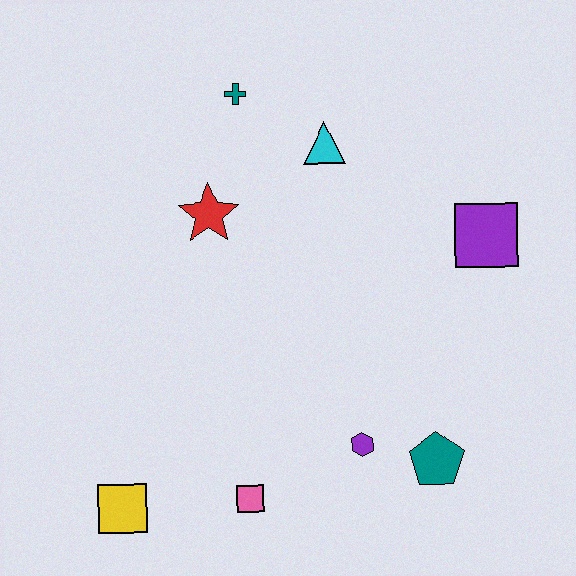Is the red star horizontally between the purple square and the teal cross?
No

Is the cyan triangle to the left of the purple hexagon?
Yes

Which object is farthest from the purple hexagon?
The teal cross is farthest from the purple hexagon.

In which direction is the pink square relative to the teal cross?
The pink square is below the teal cross.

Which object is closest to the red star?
The teal cross is closest to the red star.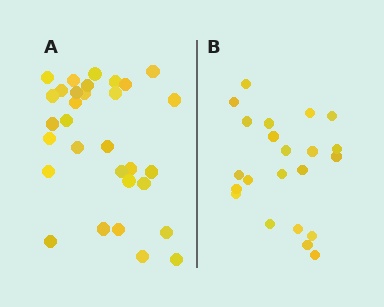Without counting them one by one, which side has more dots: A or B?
Region A (the left region) has more dots.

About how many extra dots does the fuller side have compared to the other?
Region A has roughly 8 or so more dots than region B.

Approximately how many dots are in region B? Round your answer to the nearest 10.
About 20 dots. (The exact count is 22, which rounds to 20.)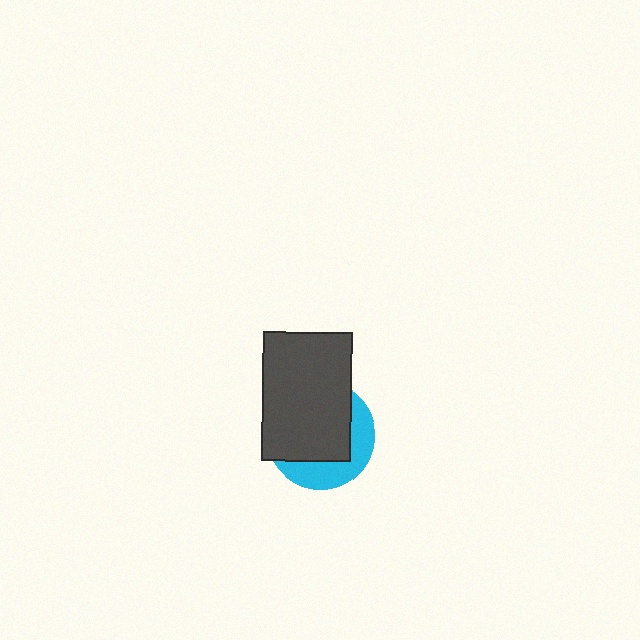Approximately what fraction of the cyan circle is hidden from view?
Roughly 66% of the cyan circle is hidden behind the dark gray rectangle.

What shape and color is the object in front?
The object in front is a dark gray rectangle.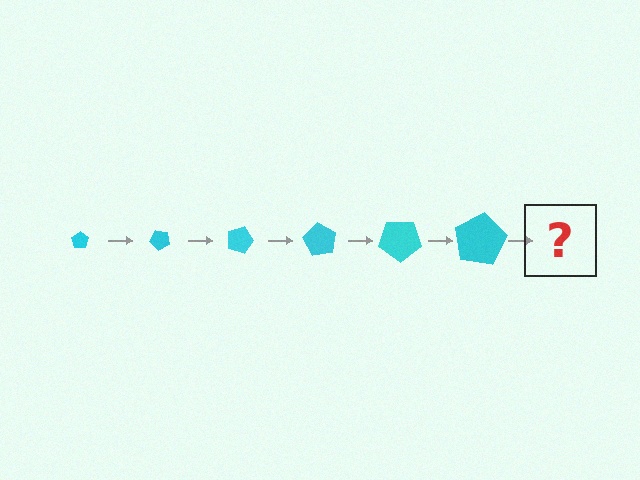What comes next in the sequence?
The next element should be a pentagon, larger than the previous one and rotated 270 degrees from the start.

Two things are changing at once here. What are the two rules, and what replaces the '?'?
The two rules are that the pentagon grows larger each step and it rotates 45 degrees each step. The '?' should be a pentagon, larger than the previous one and rotated 270 degrees from the start.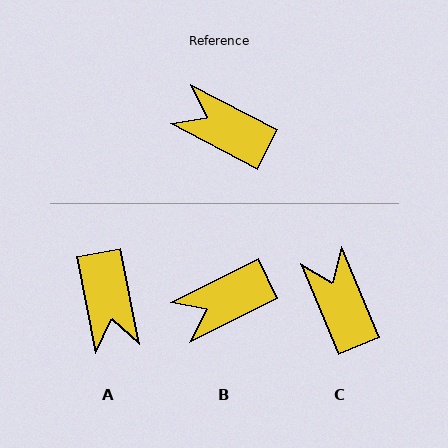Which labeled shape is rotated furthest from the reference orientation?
A, about 129 degrees away.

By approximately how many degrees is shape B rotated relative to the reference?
Approximately 54 degrees counter-clockwise.